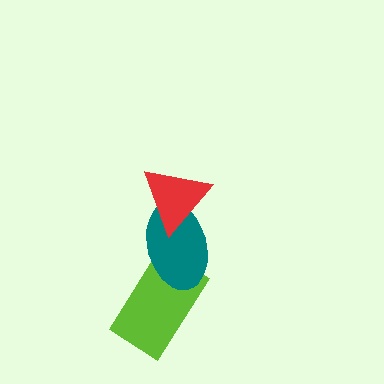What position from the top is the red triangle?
The red triangle is 1st from the top.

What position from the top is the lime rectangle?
The lime rectangle is 3rd from the top.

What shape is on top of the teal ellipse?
The red triangle is on top of the teal ellipse.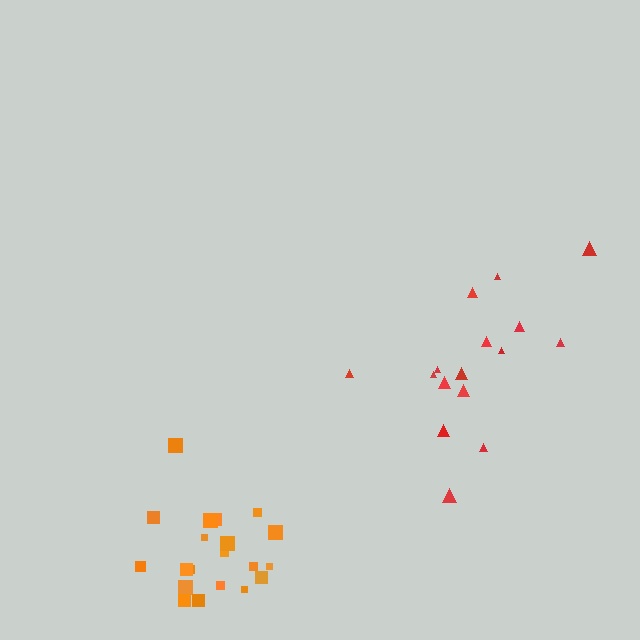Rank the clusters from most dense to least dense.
orange, red.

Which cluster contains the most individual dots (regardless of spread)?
Orange (20).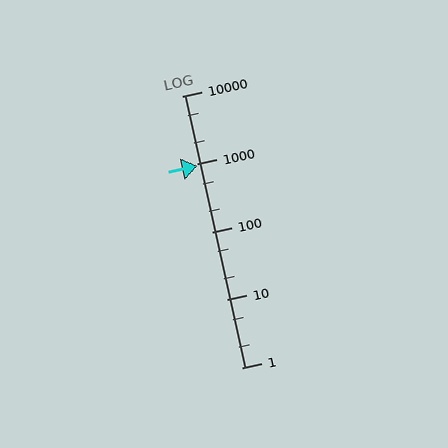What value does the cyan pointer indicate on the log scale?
The pointer indicates approximately 940.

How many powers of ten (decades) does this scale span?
The scale spans 4 decades, from 1 to 10000.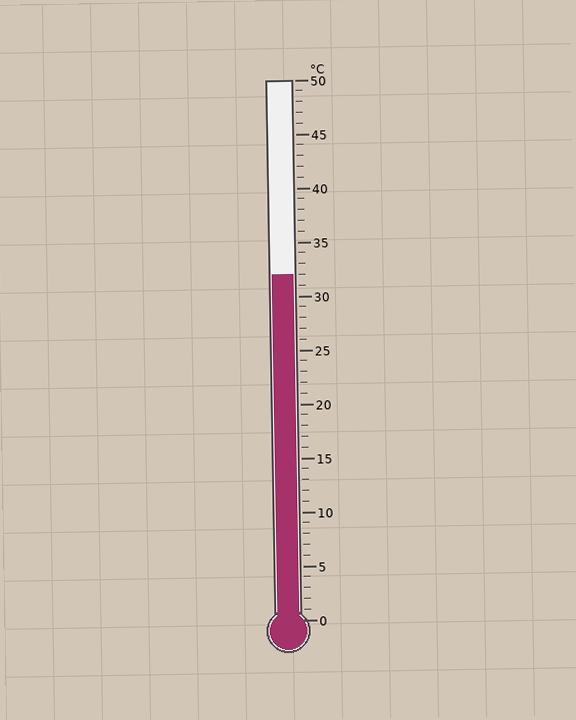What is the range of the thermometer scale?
The thermometer scale ranges from 0°C to 50°C.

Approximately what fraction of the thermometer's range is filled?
The thermometer is filled to approximately 65% of its range.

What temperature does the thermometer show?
The thermometer shows approximately 32°C.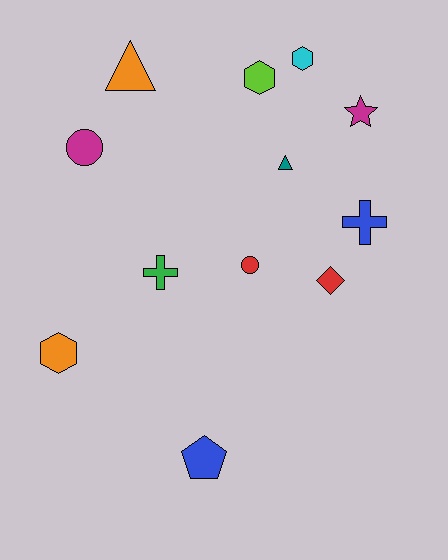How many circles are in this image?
There are 2 circles.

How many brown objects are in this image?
There are no brown objects.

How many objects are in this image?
There are 12 objects.